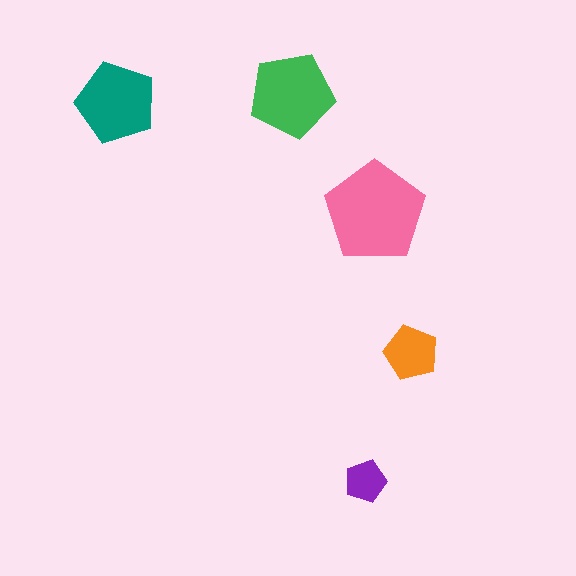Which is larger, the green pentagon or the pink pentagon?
The pink one.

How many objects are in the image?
There are 5 objects in the image.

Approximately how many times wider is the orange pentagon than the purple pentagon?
About 1.5 times wider.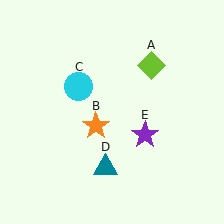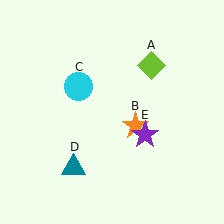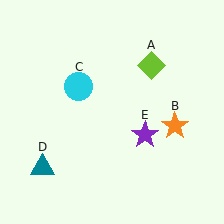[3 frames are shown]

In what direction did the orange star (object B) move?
The orange star (object B) moved right.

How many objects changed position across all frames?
2 objects changed position: orange star (object B), teal triangle (object D).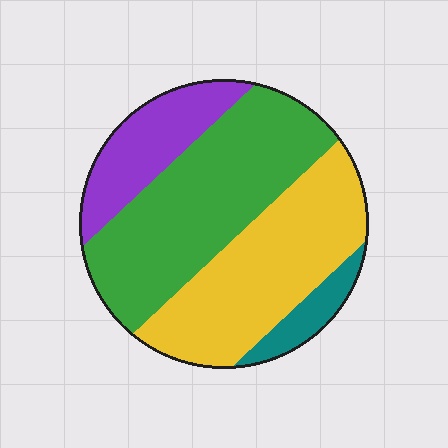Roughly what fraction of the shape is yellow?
Yellow takes up about one third (1/3) of the shape.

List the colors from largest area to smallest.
From largest to smallest: green, yellow, purple, teal.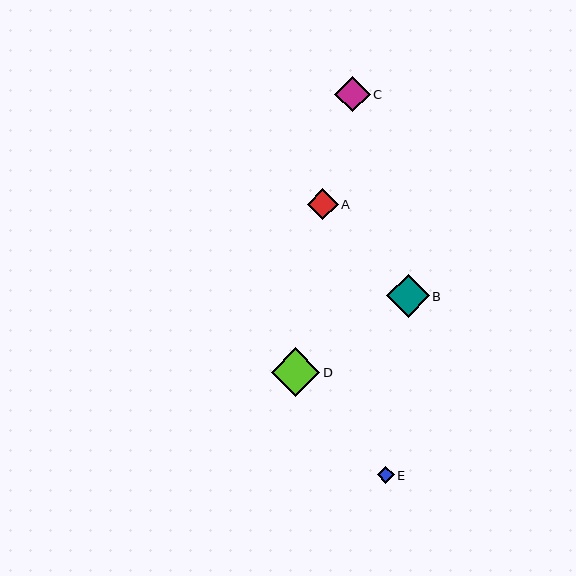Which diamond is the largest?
Diamond D is the largest with a size of approximately 49 pixels.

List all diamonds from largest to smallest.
From largest to smallest: D, B, C, A, E.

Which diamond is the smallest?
Diamond E is the smallest with a size of approximately 17 pixels.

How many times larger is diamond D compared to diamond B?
Diamond D is approximately 1.1 times the size of diamond B.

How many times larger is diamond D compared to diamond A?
Diamond D is approximately 1.6 times the size of diamond A.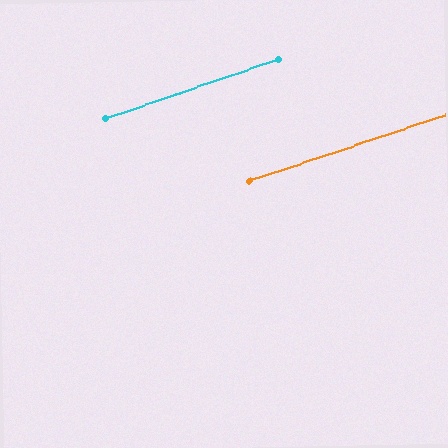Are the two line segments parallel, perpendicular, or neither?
Parallel — their directions differ by only 0.3°.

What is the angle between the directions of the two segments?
Approximately 0 degrees.